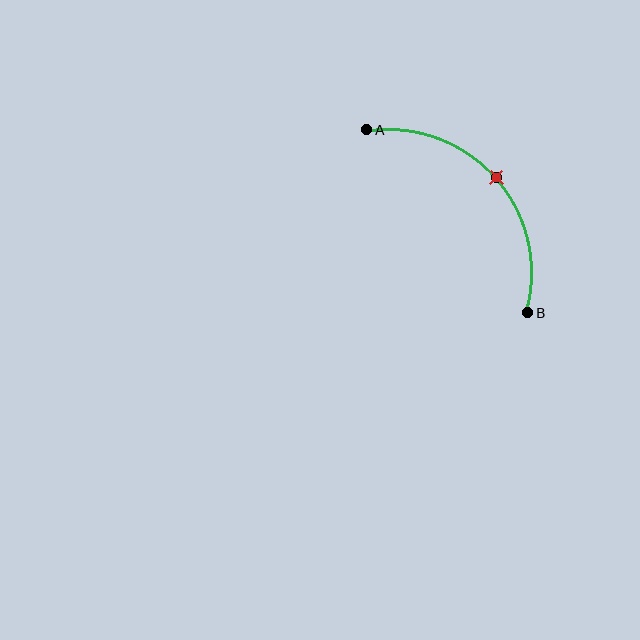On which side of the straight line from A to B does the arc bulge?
The arc bulges above and to the right of the straight line connecting A and B.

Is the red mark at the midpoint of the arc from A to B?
Yes. The red mark lies on the arc at equal arc-length from both A and B — it is the arc midpoint.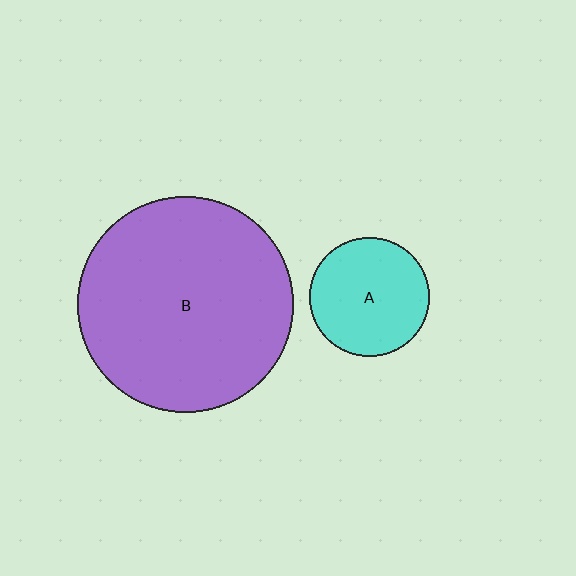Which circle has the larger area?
Circle B (purple).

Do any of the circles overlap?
No, none of the circles overlap.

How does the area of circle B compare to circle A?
Approximately 3.3 times.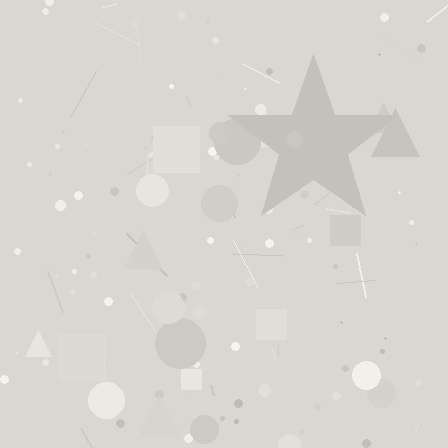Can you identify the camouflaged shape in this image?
The camouflaged shape is a star.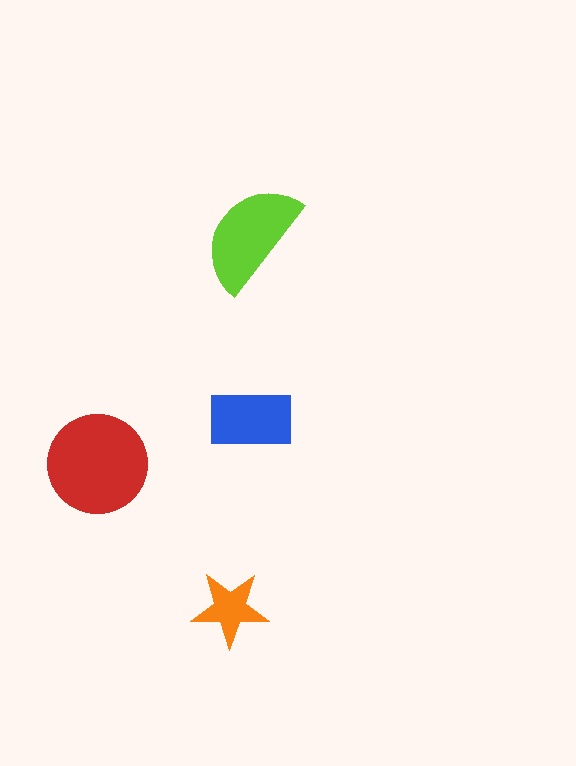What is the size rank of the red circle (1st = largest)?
1st.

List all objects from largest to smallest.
The red circle, the lime semicircle, the blue rectangle, the orange star.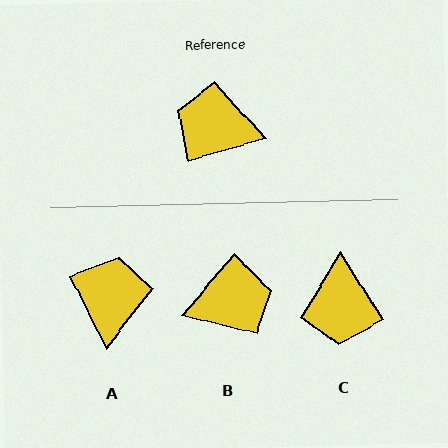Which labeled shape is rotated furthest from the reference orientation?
B, about 146 degrees away.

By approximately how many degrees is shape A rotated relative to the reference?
Approximately 80 degrees clockwise.